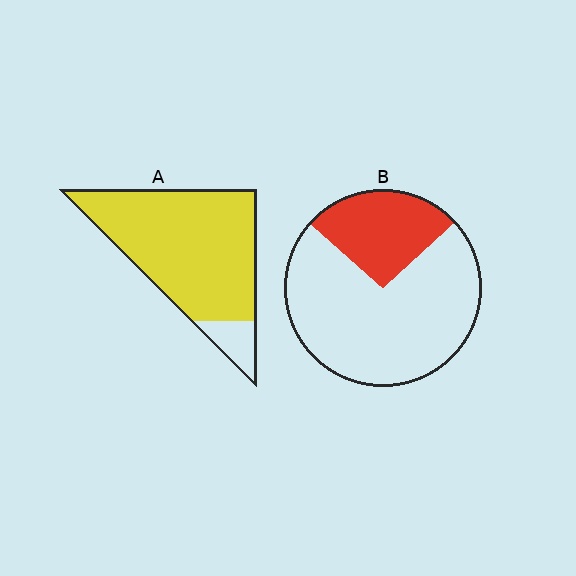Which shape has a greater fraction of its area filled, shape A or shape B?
Shape A.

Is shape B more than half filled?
No.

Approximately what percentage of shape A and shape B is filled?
A is approximately 90% and B is approximately 25%.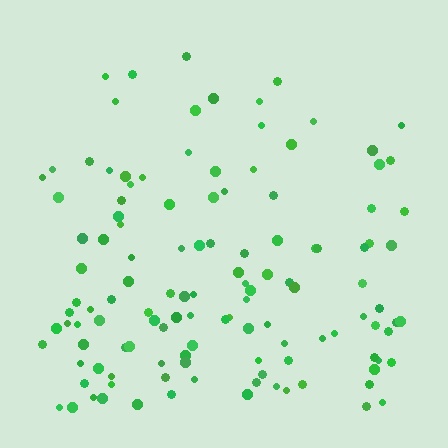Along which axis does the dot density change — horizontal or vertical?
Vertical.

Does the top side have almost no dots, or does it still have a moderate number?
Still a moderate number, just noticeably fewer than the bottom.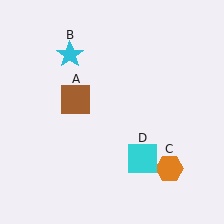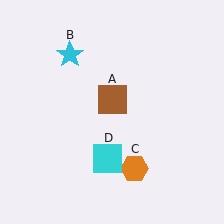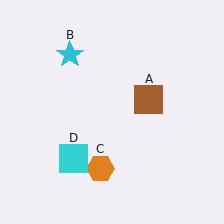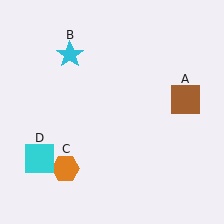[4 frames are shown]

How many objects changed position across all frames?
3 objects changed position: brown square (object A), orange hexagon (object C), cyan square (object D).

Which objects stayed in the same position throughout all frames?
Cyan star (object B) remained stationary.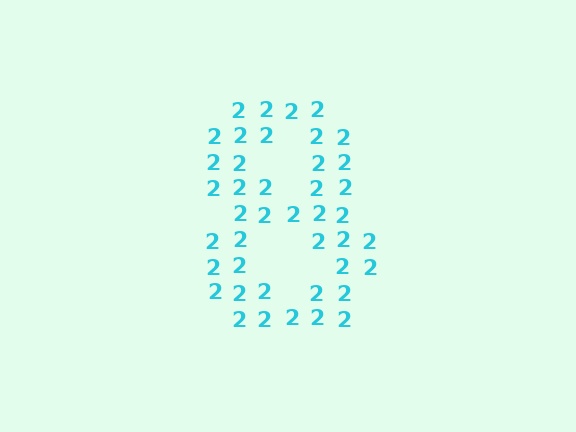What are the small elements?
The small elements are digit 2's.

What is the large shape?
The large shape is the digit 8.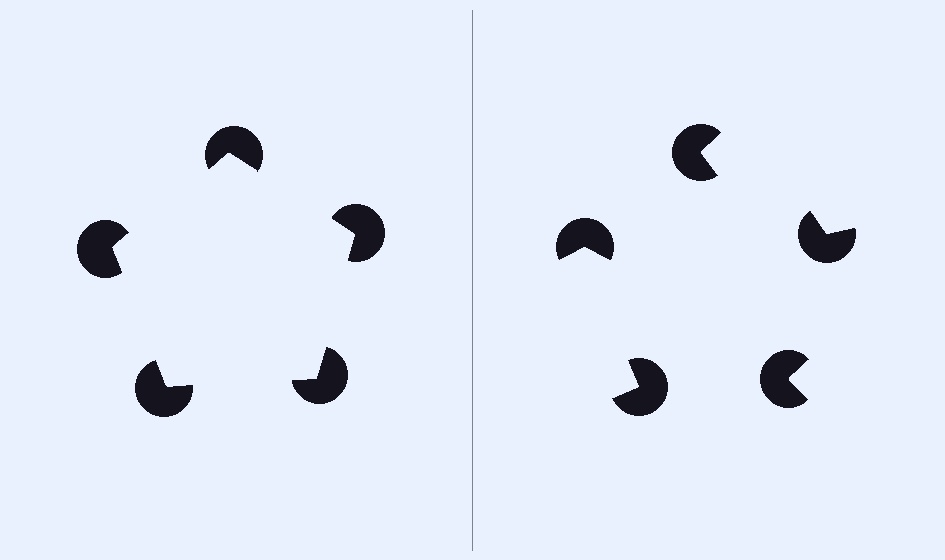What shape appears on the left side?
An illusory pentagon.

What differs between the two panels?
The pac-man discs are positioned identically on both sides; only the wedge orientations differ. On the left they align to a pentagon; on the right they are misaligned.